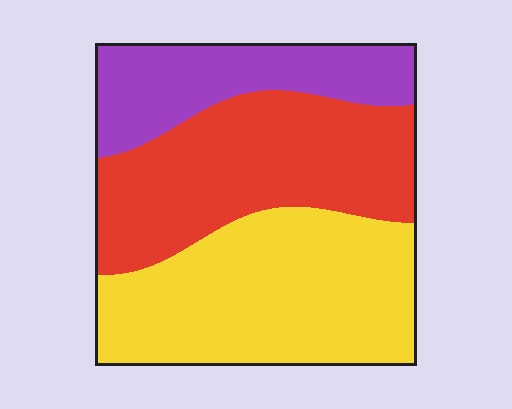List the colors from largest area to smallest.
From largest to smallest: yellow, red, purple.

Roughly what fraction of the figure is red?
Red takes up about three eighths (3/8) of the figure.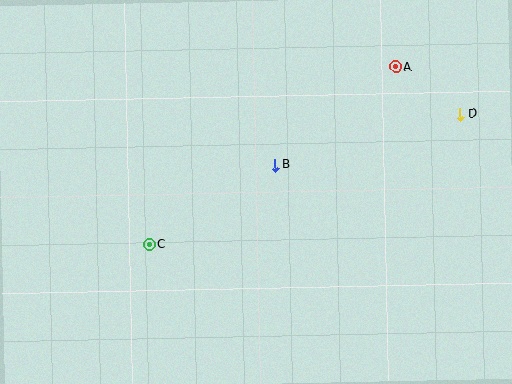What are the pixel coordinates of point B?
Point B is at (275, 165).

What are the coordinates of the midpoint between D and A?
The midpoint between D and A is at (428, 90).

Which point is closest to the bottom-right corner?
Point D is closest to the bottom-right corner.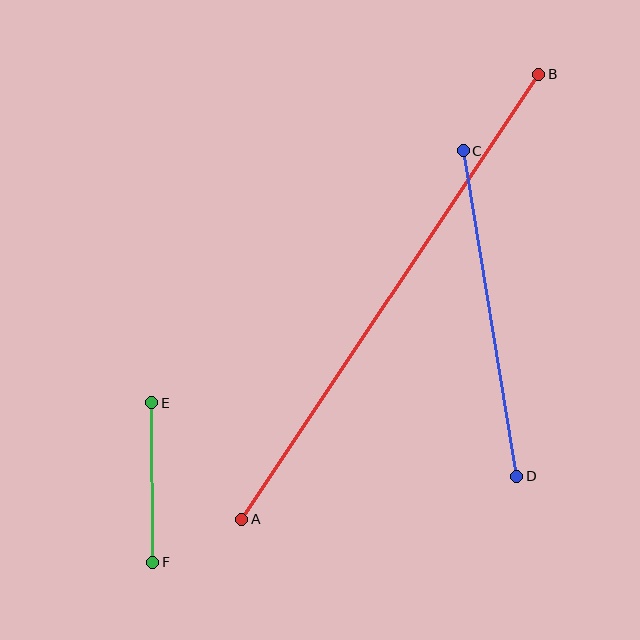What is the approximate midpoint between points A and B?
The midpoint is at approximately (390, 297) pixels.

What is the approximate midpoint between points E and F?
The midpoint is at approximately (152, 483) pixels.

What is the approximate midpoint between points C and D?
The midpoint is at approximately (490, 313) pixels.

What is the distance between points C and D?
The distance is approximately 330 pixels.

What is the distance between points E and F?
The distance is approximately 160 pixels.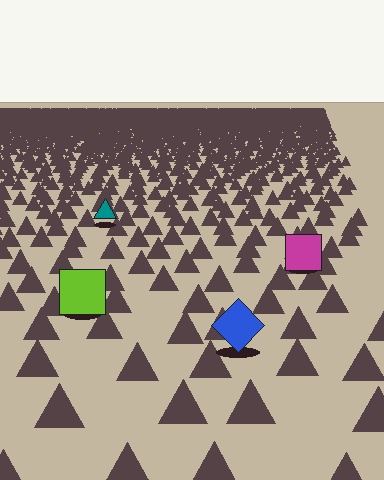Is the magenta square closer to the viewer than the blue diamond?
No. The blue diamond is closer — you can tell from the texture gradient: the ground texture is coarser near it.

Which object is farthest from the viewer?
The teal triangle is farthest from the viewer. It appears smaller and the ground texture around it is denser.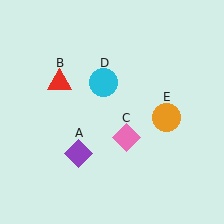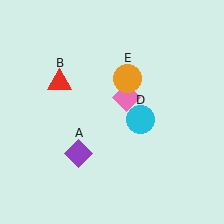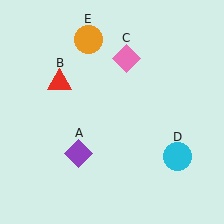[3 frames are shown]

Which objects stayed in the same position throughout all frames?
Purple diamond (object A) and red triangle (object B) remained stationary.